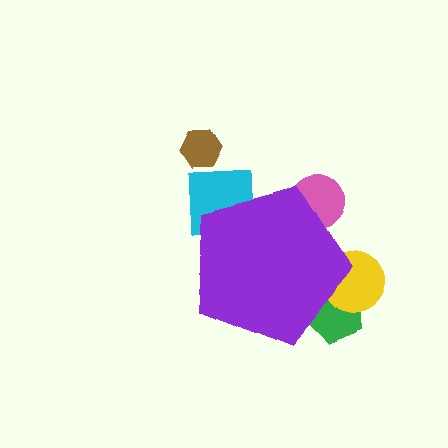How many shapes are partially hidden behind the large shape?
5 shapes are partially hidden.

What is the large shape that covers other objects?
A purple pentagon.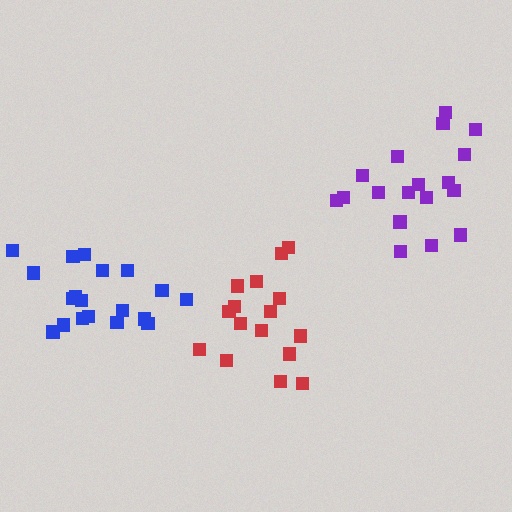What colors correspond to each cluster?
The clusters are colored: red, blue, purple.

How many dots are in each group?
Group 1: 16 dots, Group 2: 19 dots, Group 3: 18 dots (53 total).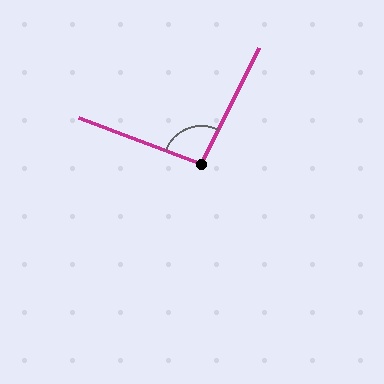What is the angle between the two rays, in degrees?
Approximately 96 degrees.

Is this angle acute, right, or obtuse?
It is obtuse.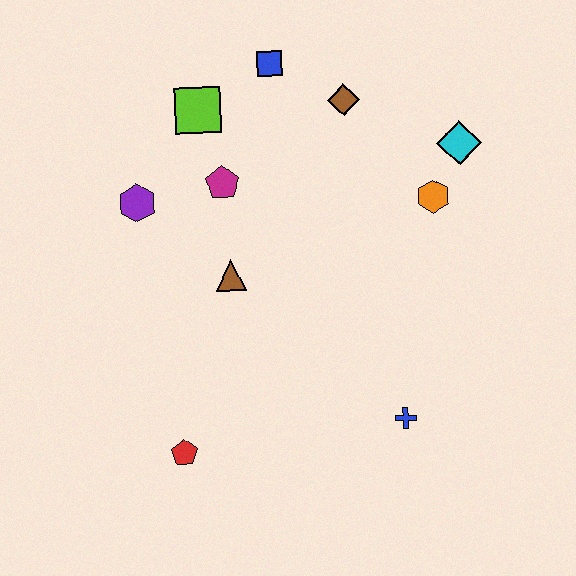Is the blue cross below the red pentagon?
No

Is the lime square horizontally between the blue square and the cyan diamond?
No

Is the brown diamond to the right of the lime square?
Yes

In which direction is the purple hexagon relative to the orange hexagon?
The purple hexagon is to the left of the orange hexagon.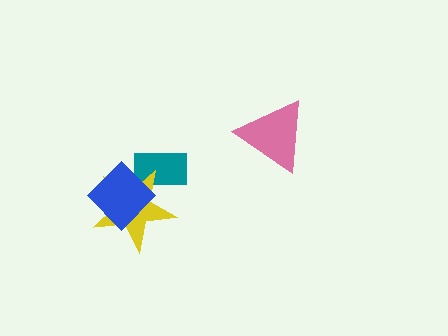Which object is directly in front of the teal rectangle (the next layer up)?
The yellow star is directly in front of the teal rectangle.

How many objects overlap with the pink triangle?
0 objects overlap with the pink triangle.